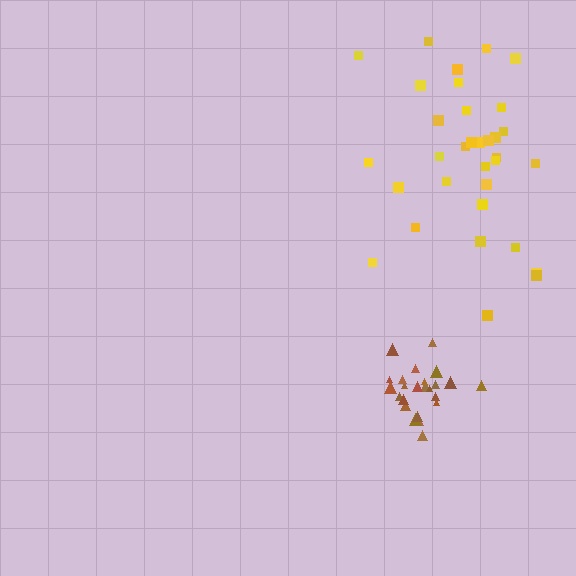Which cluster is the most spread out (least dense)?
Yellow.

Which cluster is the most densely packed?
Brown.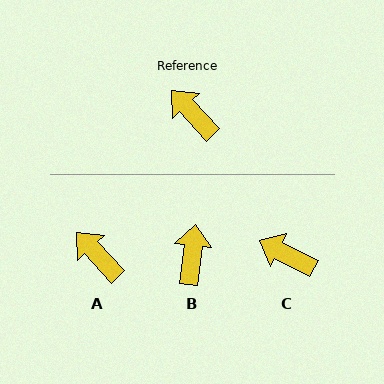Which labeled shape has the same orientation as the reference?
A.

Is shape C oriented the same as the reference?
No, it is off by about 20 degrees.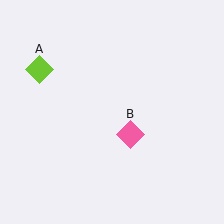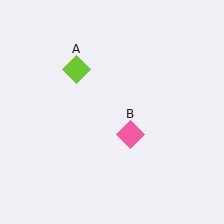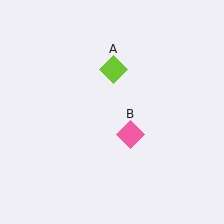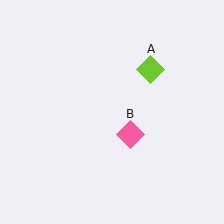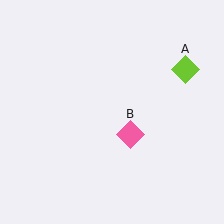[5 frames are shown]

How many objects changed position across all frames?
1 object changed position: lime diamond (object A).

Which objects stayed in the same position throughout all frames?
Pink diamond (object B) remained stationary.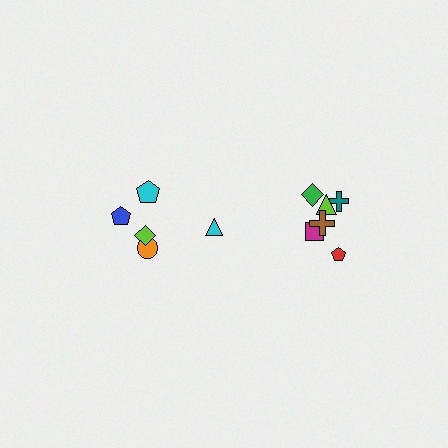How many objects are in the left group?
There are 4 objects.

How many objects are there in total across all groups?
There are 11 objects.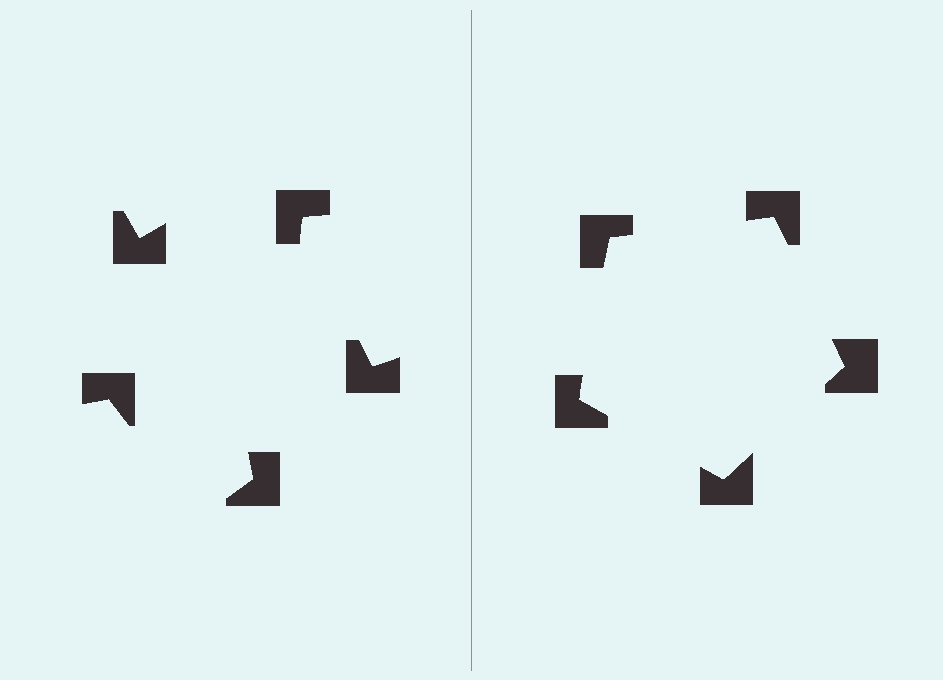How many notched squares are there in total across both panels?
10 — 5 on each side.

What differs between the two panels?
The notched squares are positioned identically on both sides; only the wedge orientations differ. On the right they align to a pentagon; on the left they are misaligned.